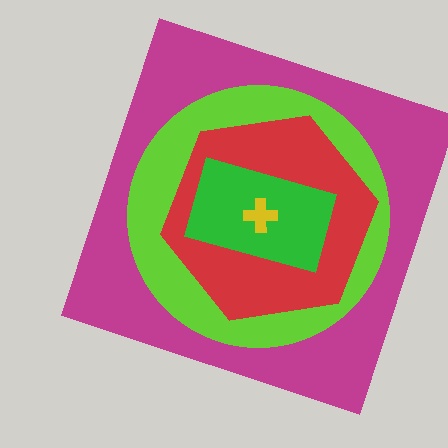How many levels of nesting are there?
5.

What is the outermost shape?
The magenta square.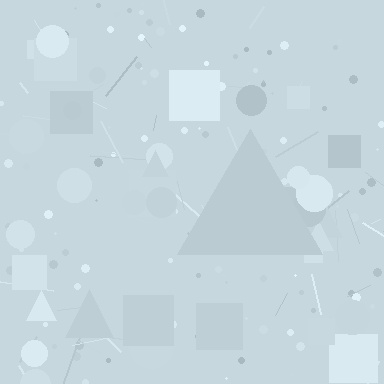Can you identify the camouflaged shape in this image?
The camouflaged shape is a triangle.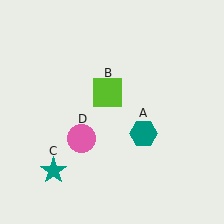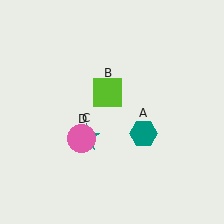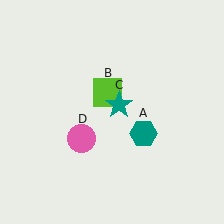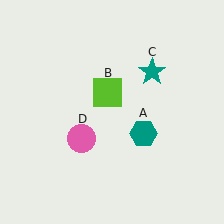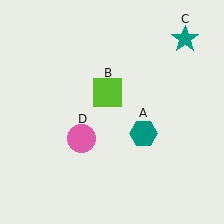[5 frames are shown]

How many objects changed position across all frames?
1 object changed position: teal star (object C).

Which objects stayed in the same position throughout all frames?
Teal hexagon (object A) and lime square (object B) and pink circle (object D) remained stationary.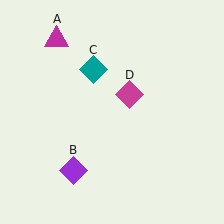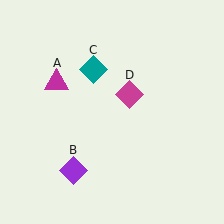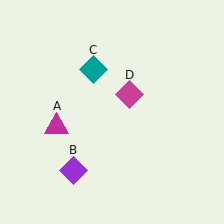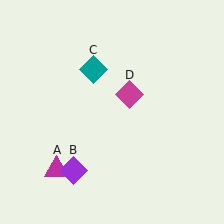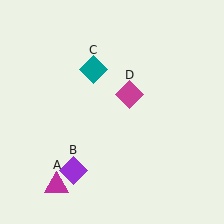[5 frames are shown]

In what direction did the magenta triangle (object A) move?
The magenta triangle (object A) moved down.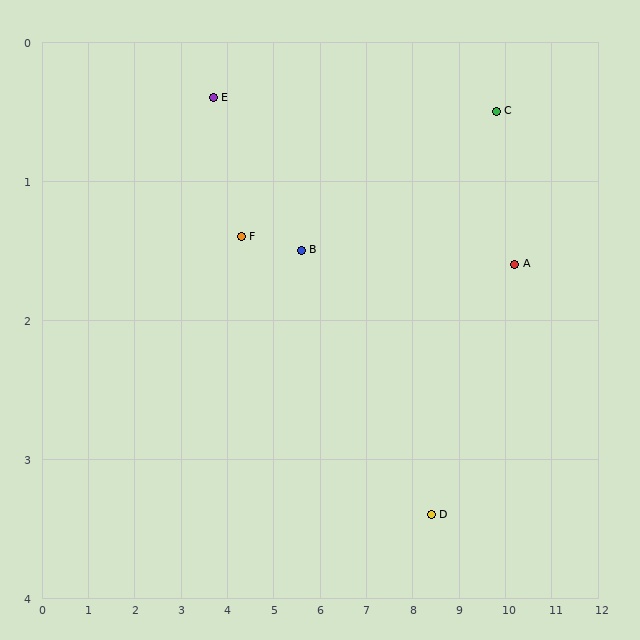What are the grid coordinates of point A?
Point A is at approximately (10.2, 1.6).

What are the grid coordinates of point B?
Point B is at approximately (5.6, 1.5).